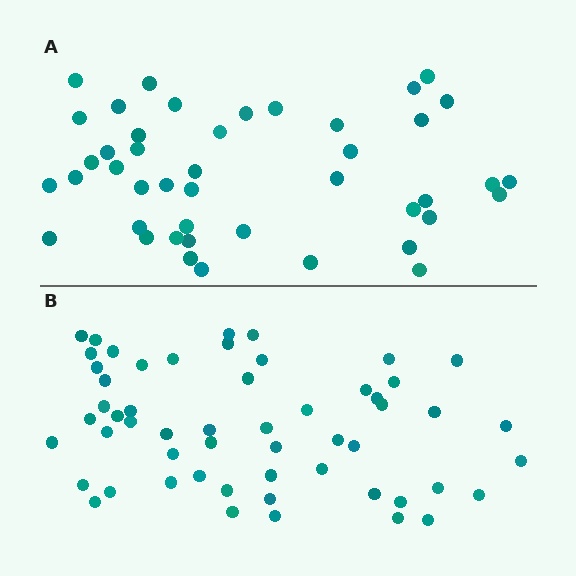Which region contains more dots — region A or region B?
Region B (the bottom region) has more dots.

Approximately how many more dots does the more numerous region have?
Region B has roughly 12 or so more dots than region A.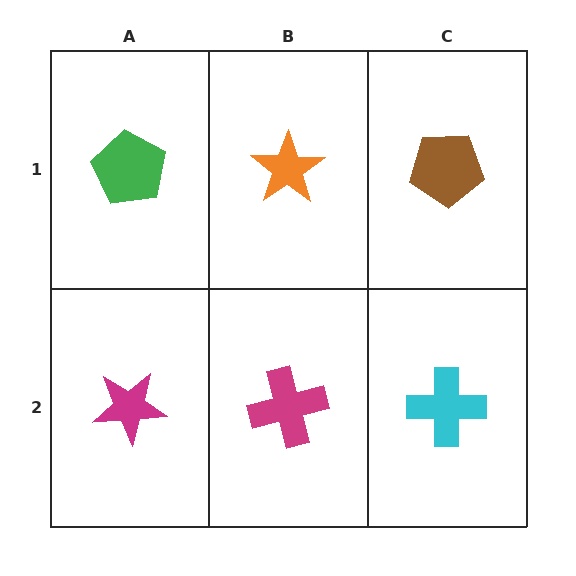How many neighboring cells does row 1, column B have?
3.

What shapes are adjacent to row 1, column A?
A magenta star (row 2, column A), an orange star (row 1, column B).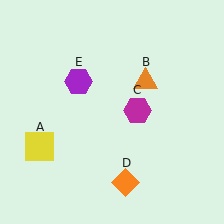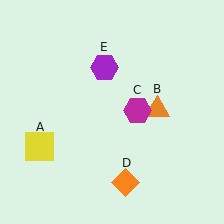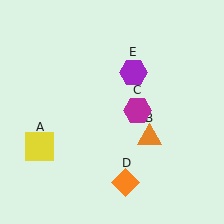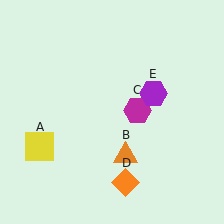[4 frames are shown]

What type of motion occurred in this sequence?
The orange triangle (object B), purple hexagon (object E) rotated clockwise around the center of the scene.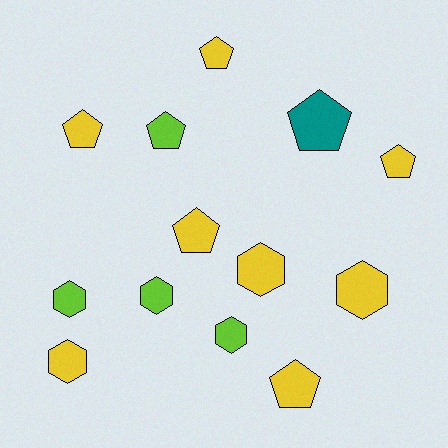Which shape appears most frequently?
Pentagon, with 7 objects.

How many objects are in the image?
There are 13 objects.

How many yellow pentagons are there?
There are 5 yellow pentagons.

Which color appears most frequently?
Yellow, with 8 objects.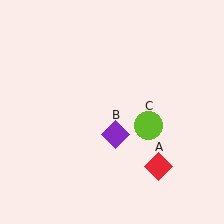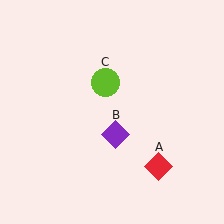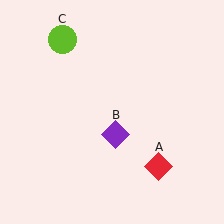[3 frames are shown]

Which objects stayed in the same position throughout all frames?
Red diamond (object A) and purple diamond (object B) remained stationary.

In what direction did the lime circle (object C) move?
The lime circle (object C) moved up and to the left.